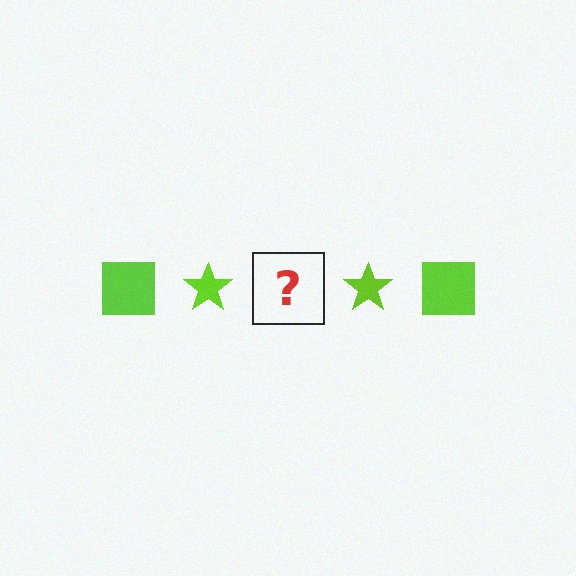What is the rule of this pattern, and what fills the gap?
The rule is that the pattern cycles through square, star shapes in lime. The gap should be filled with a lime square.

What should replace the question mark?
The question mark should be replaced with a lime square.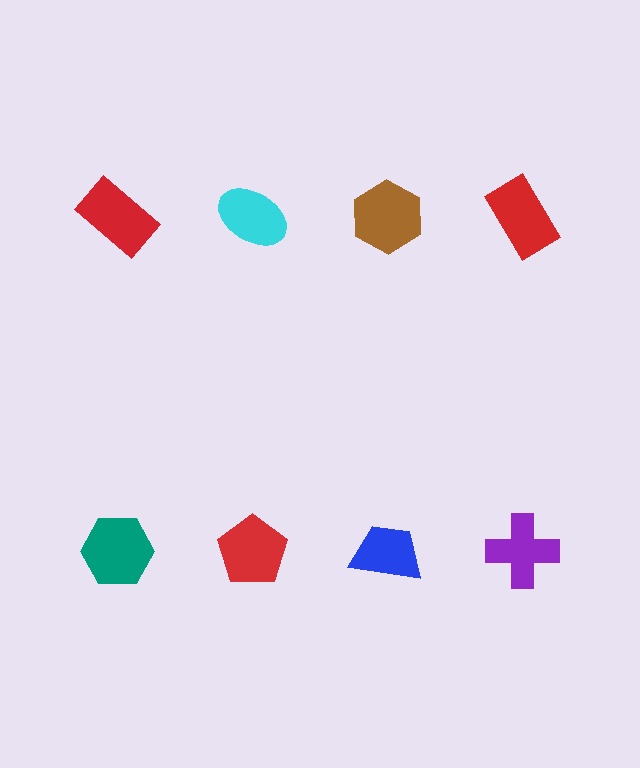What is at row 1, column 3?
A brown hexagon.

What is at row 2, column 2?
A red pentagon.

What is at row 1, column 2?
A cyan ellipse.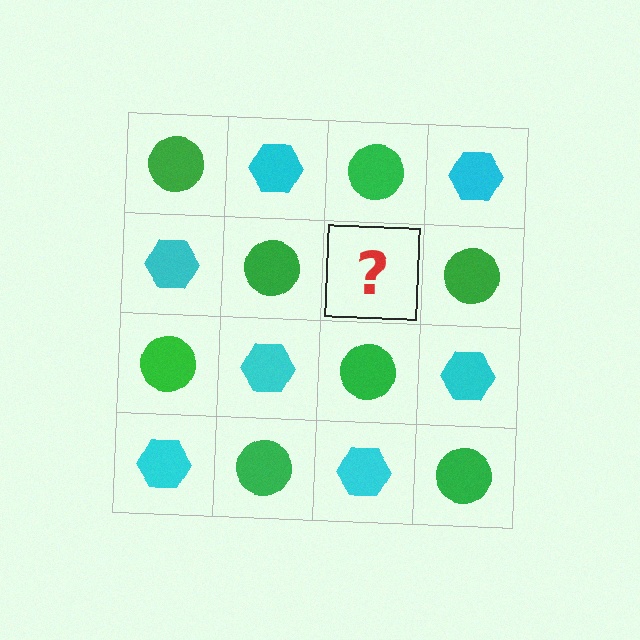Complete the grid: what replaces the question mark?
The question mark should be replaced with a cyan hexagon.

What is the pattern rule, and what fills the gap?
The rule is that it alternates green circle and cyan hexagon in a checkerboard pattern. The gap should be filled with a cyan hexagon.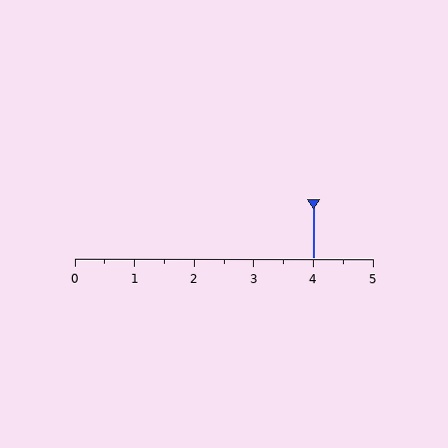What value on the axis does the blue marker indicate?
The marker indicates approximately 4.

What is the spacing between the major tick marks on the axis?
The major ticks are spaced 1 apart.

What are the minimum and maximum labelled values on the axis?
The axis runs from 0 to 5.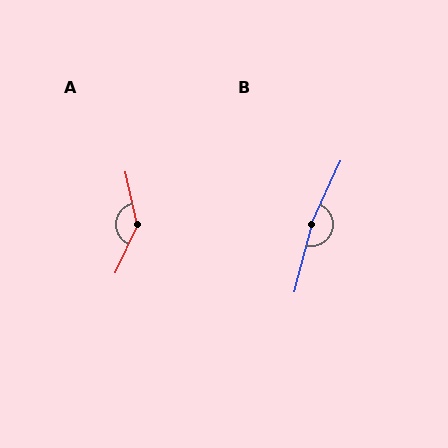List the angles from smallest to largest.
A (143°), B (169°).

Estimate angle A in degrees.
Approximately 143 degrees.